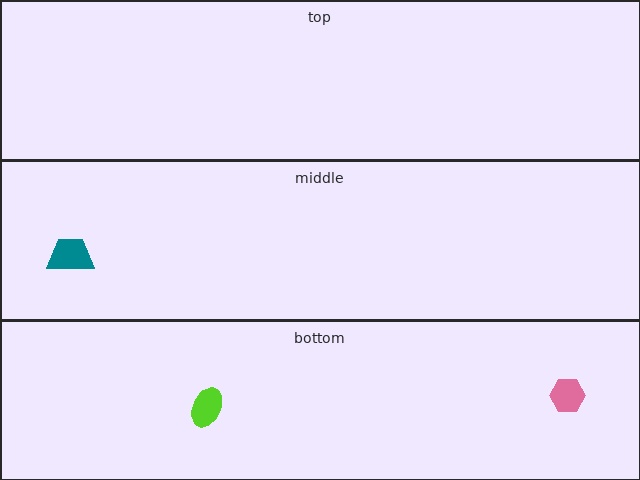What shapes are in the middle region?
The teal trapezoid.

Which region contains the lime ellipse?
The bottom region.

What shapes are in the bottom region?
The lime ellipse, the pink hexagon.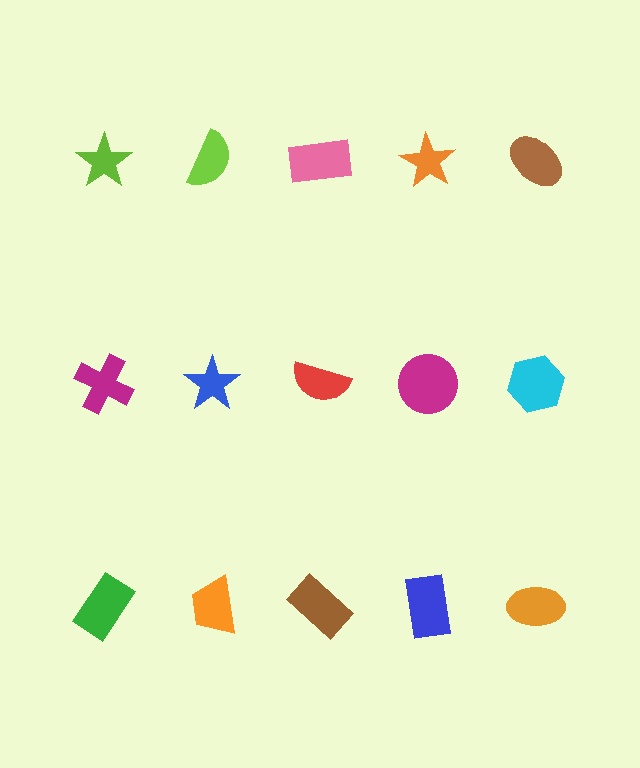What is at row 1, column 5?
A brown ellipse.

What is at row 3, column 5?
An orange ellipse.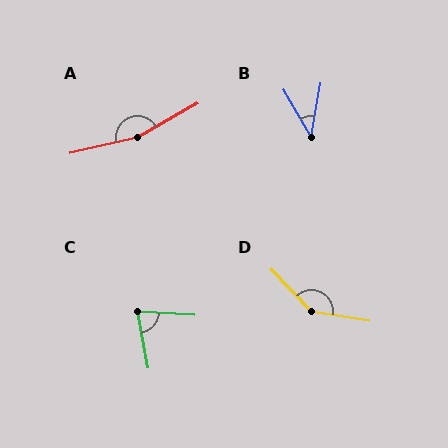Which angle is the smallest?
B, at approximately 40 degrees.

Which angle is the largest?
A, at approximately 164 degrees.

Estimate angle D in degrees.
Approximately 143 degrees.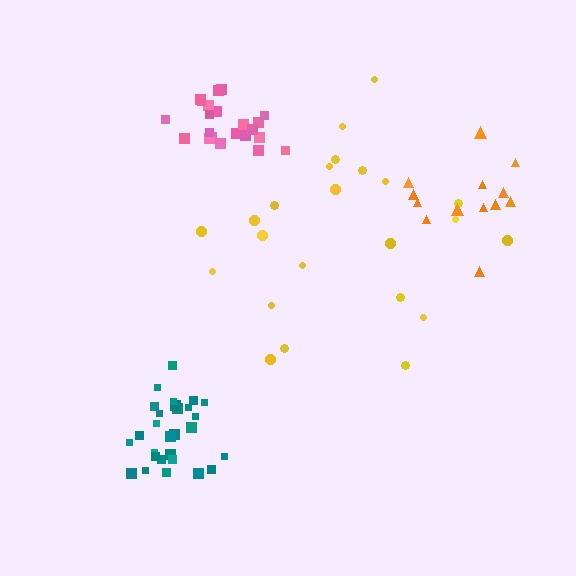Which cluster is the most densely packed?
Teal.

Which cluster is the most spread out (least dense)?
Yellow.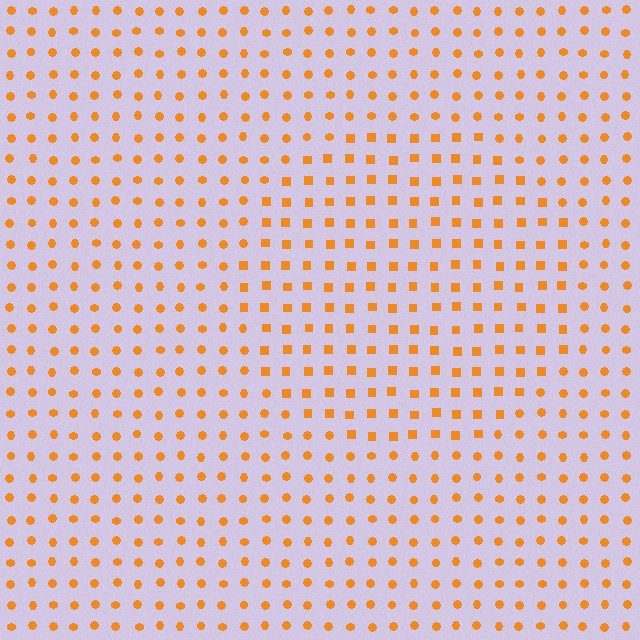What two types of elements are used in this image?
The image uses squares inside the circle region and circles outside it.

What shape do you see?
I see a circle.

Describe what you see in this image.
The image is filled with small orange elements arranged in a uniform grid. A circle-shaped region contains squares, while the surrounding area contains circles. The boundary is defined purely by the change in element shape.